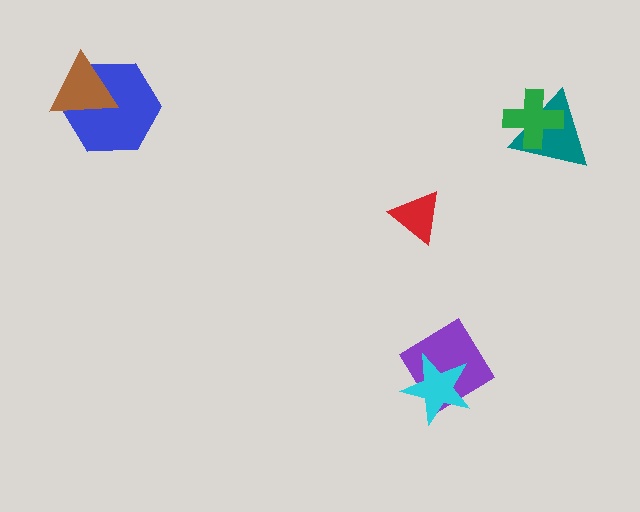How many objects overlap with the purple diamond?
1 object overlaps with the purple diamond.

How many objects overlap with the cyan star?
1 object overlaps with the cyan star.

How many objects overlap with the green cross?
1 object overlaps with the green cross.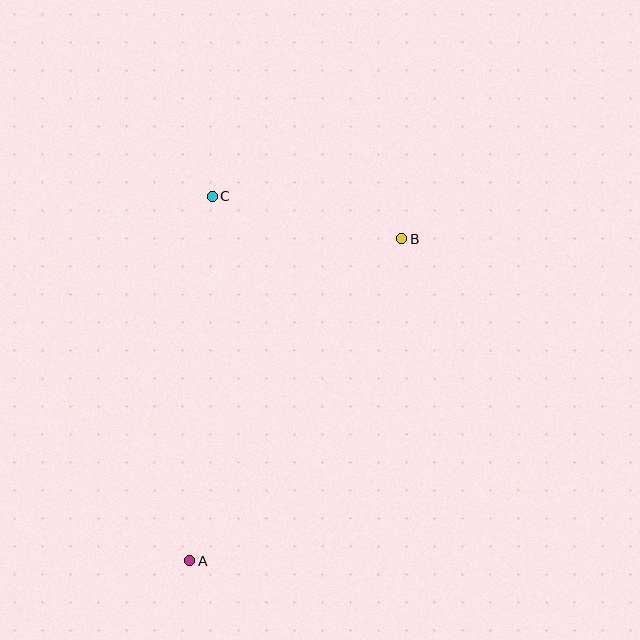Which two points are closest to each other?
Points B and C are closest to each other.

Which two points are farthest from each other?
Points A and B are farthest from each other.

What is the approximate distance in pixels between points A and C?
The distance between A and C is approximately 365 pixels.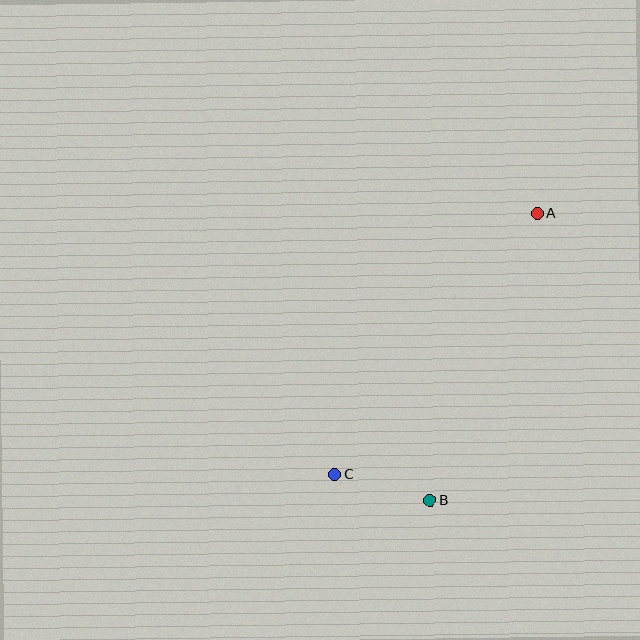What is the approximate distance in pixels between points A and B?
The distance between A and B is approximately 306 pixels.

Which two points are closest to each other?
Points B and C are closest to each other.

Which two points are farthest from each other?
Points A and C are farthest from each other.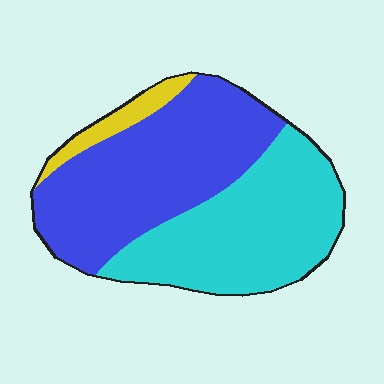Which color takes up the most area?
Blue, at roughly 50%.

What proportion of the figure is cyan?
Cyan covers about 45% of the figure.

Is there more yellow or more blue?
Blue.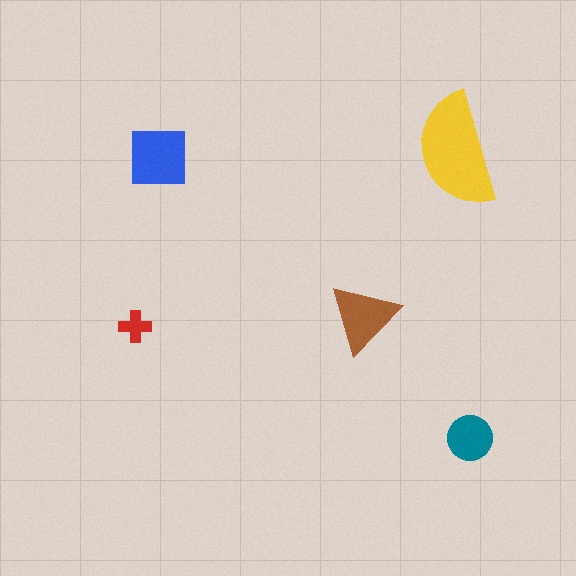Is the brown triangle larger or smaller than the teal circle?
Larger.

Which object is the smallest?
The red cross.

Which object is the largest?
The yellow semicircle.